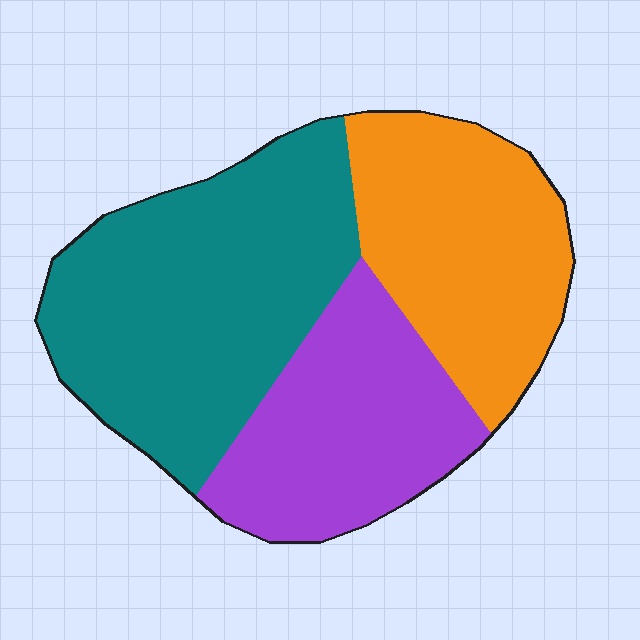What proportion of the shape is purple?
Purple covers 27% of the shape.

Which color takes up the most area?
Teal, at roughly 45%.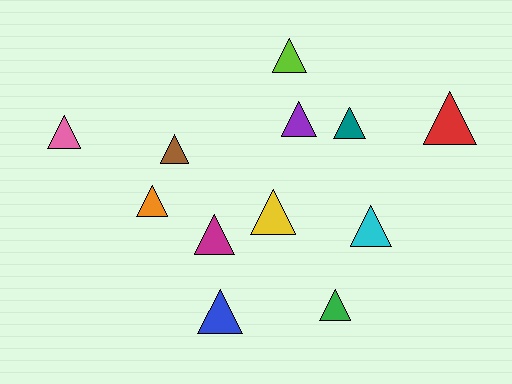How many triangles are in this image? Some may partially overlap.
There are 12 triangles.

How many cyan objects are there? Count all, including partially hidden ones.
There is 1 cyan object.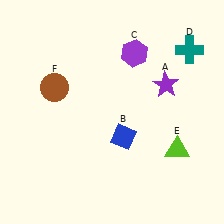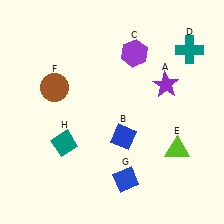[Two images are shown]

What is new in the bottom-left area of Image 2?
A teal diamond (H) was added in the bottom-left area of Image 2.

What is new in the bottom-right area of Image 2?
A blue diamond (G) was added in the bottom-right area of Image 2.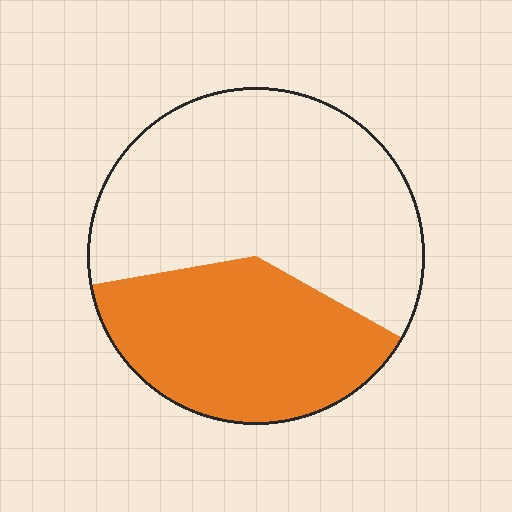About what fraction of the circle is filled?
About two fifths (2/5).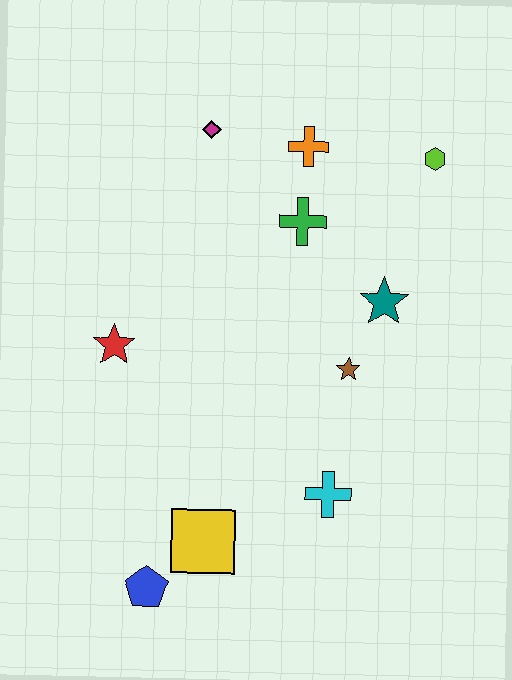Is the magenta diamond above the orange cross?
Yes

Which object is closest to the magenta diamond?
The orange cross is closest to the magenta diamond.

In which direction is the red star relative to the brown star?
The red star is to the left of the brown star.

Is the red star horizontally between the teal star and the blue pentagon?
No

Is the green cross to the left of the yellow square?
No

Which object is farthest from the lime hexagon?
The blue pentagon is farthest from the lime hexagon.